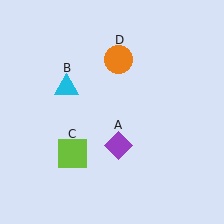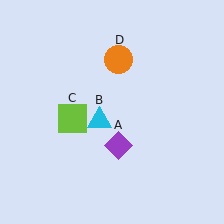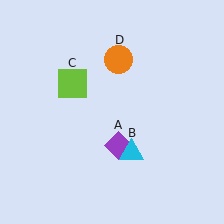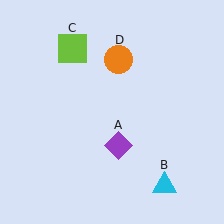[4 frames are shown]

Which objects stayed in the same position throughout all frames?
Purple diamond (object A) and orange circle (object D) remained stationary.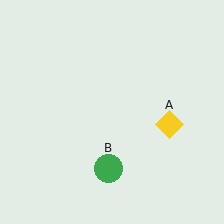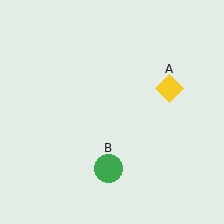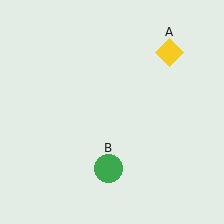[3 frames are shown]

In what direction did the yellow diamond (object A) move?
The yellow diamond (object A) moved up.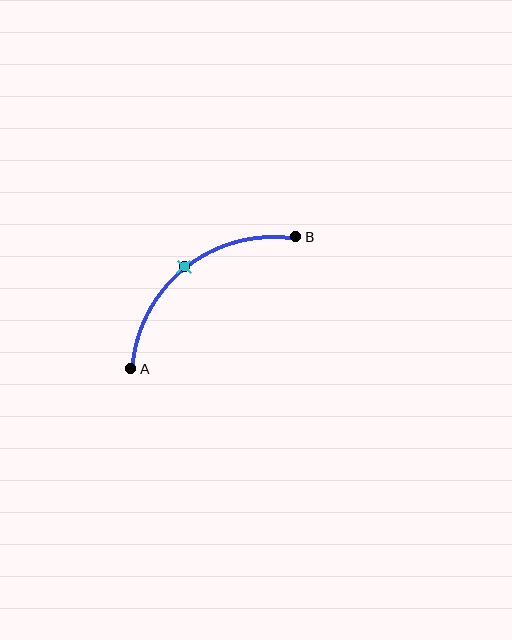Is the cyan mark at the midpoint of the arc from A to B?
Yes. The cyan mark lies on the arc at equal arc-length from both A and B — it is the arc midpoint.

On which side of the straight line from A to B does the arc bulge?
The arc bulges above and to the left of the straight line connecting A and B.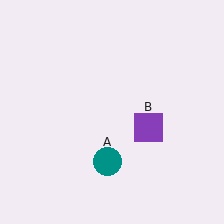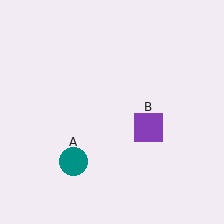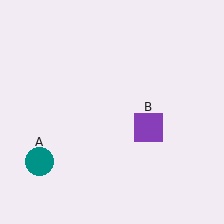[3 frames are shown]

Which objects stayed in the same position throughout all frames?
Purple square (object B) remained stationary.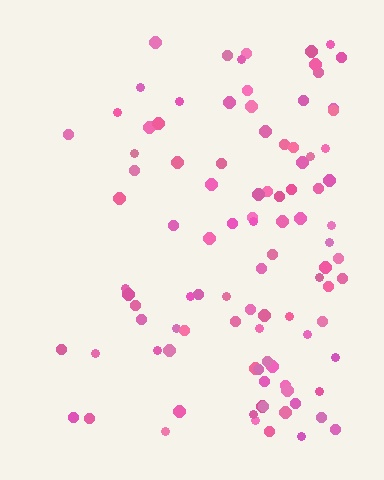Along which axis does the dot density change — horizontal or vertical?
Horizontal.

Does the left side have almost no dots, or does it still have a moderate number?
Still a moderate number, just noticeably fewer than the right.